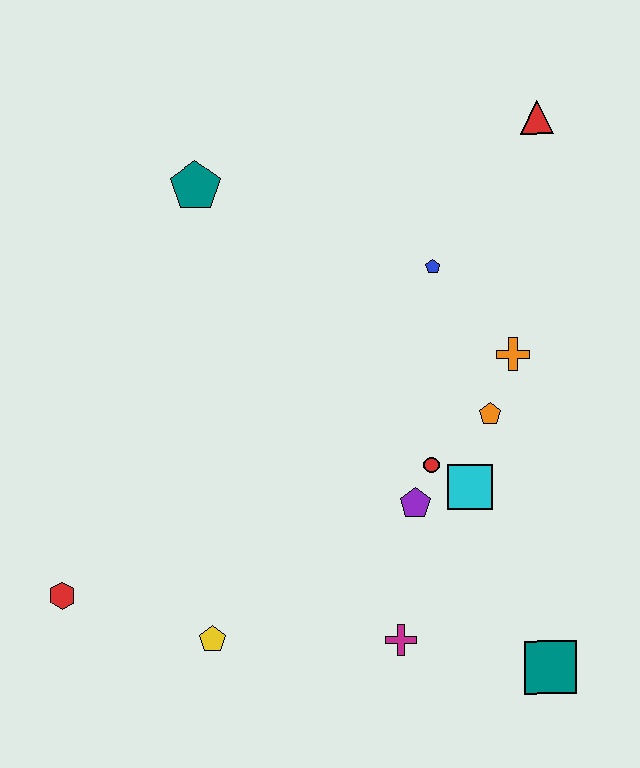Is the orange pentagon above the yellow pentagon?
Yes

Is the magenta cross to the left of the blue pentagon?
Yes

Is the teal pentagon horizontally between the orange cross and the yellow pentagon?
No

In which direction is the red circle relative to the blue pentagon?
The red circle is below the blue pentagon.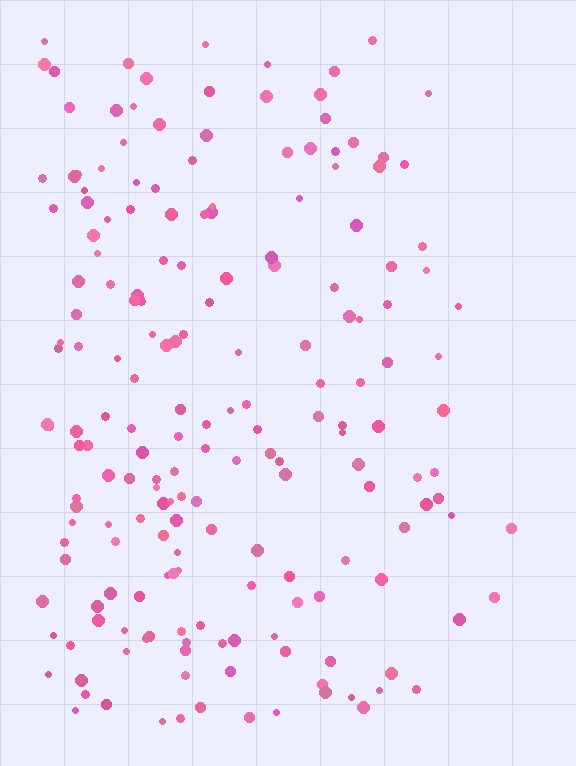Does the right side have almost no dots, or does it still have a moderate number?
Still a moderate number, just noticeably fewer than the left.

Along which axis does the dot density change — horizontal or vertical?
Horizontal.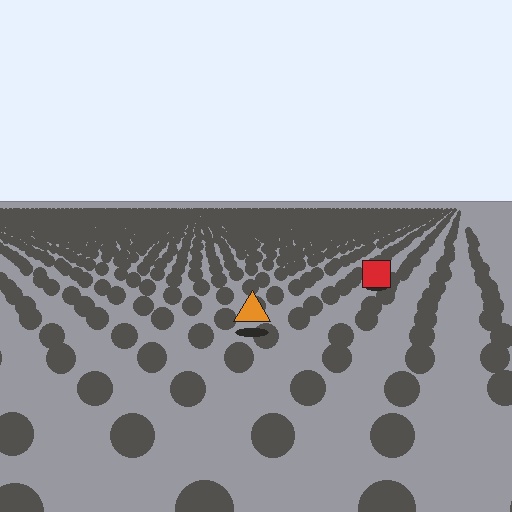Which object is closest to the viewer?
The orange triangle is closest. The texture marks near it are larger and more spread out.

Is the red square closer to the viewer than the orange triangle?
No. The orange triangle is closer — you can tell from the texture gradient: the ground texture is coarser near it.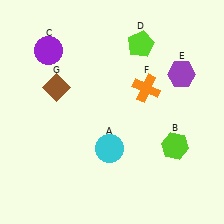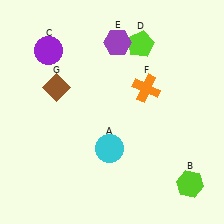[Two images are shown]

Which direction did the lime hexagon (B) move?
The lime hexagon (B) moved down.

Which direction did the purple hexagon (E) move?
The purple hexagon (E) moved left.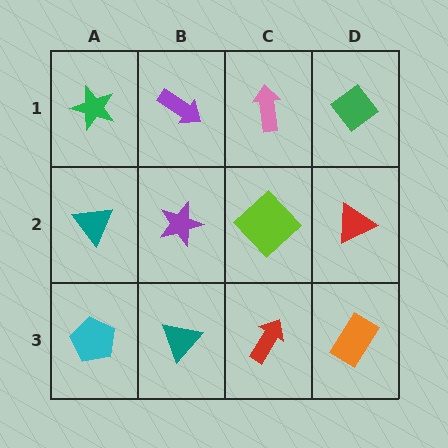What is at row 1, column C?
A pink arrow.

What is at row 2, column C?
A lime diamond.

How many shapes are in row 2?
4 shapes.